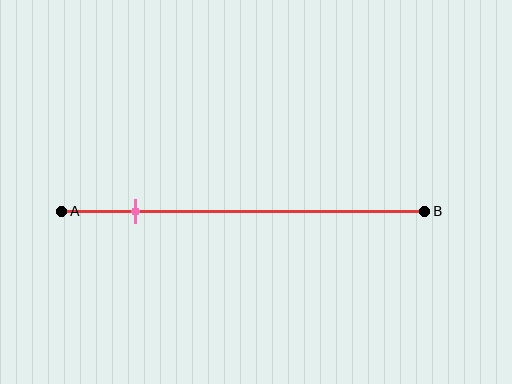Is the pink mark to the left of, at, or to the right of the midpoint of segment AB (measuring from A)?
The pink mark is to the left of the midpoint of segment AB.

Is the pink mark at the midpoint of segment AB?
No, the mark is at about 20% from A, not at the 50% midpoint.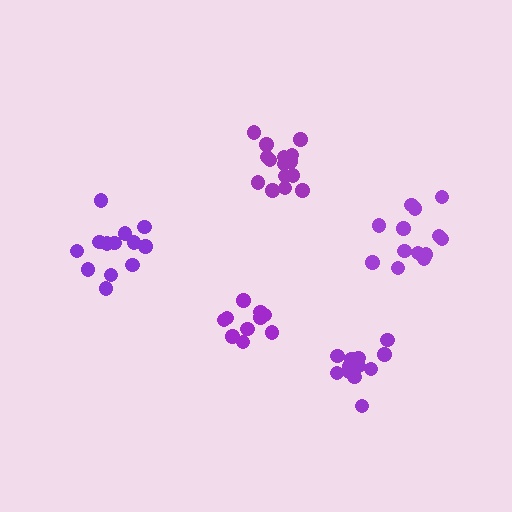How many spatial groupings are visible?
There are 5 spatial groupings.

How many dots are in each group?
Group 1: 10 dots, Group 2: 13 dots, Group 3: 16 dots, Group 4: 13 dots, Group 5: 16 dots (68 total).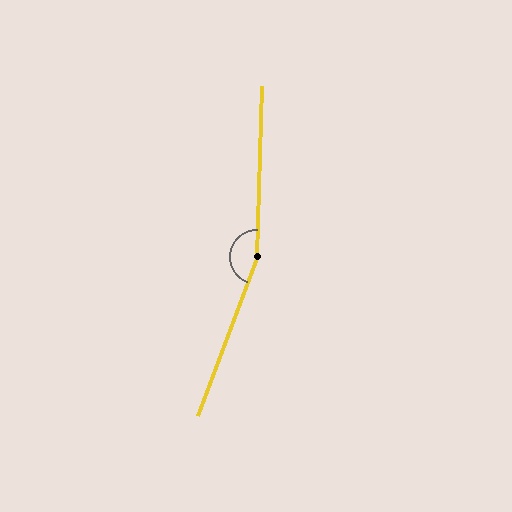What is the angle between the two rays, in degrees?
Approximately 161 degrees.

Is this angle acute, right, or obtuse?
It is obtuse.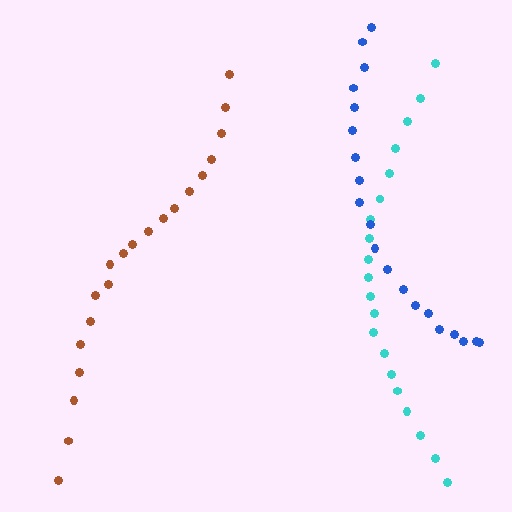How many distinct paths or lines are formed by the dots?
There are 3 distinct paths.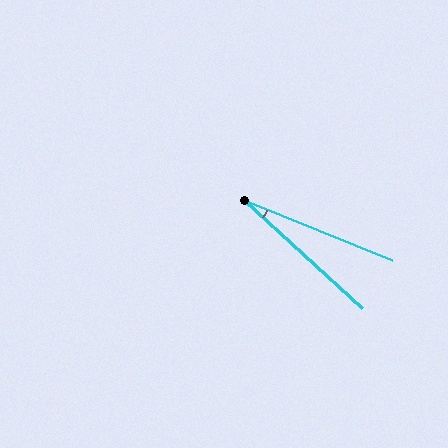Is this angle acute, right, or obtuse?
It is acute.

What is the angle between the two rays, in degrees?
Approximately 21 degrees.